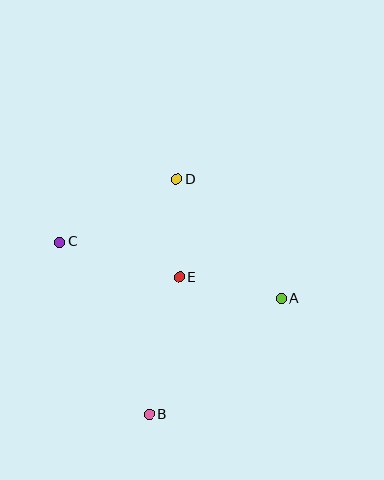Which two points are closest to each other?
Points D and E are closest to each other.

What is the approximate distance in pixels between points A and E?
The distance between A and E is approximately 104 pixels.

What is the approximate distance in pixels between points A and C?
The distance between A and C is approximately 229 pixels.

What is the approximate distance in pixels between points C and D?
The distance between C and D is approximately 132 pixels.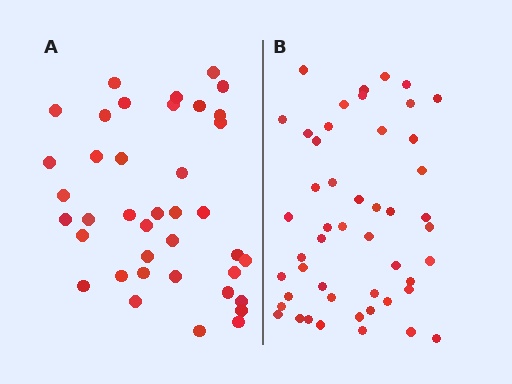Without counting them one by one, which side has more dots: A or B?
Region B (the right region) has more dots.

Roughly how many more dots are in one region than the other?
Region B has roughly 10 or so more dots than region A.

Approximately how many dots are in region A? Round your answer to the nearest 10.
About 40 dots. (The exact count is 39, which rounds to 40.)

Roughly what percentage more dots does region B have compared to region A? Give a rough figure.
About 25% more.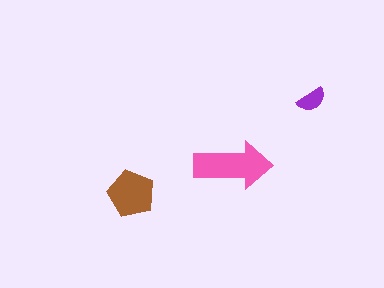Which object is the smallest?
The purple semicircle.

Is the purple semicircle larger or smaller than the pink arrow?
Smaller.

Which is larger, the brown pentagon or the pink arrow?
The pink arrow.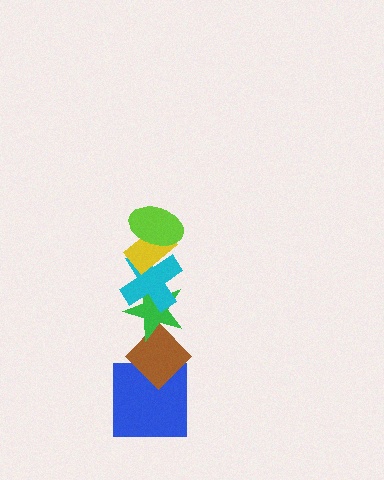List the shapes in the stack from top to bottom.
From top to bottom: the lime ellipse, the yellow rectangle, the cyan cross, the green star, the brown diamond, the blue square.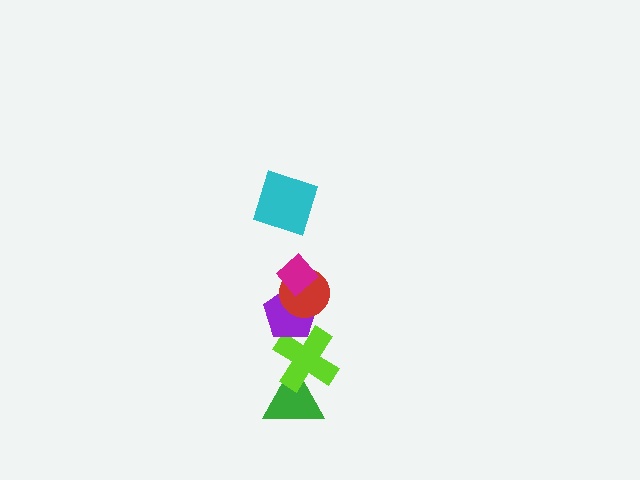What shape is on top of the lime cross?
The purple pentagon is on top of the lime cross.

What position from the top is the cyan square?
The cyan square is 1st from the top.